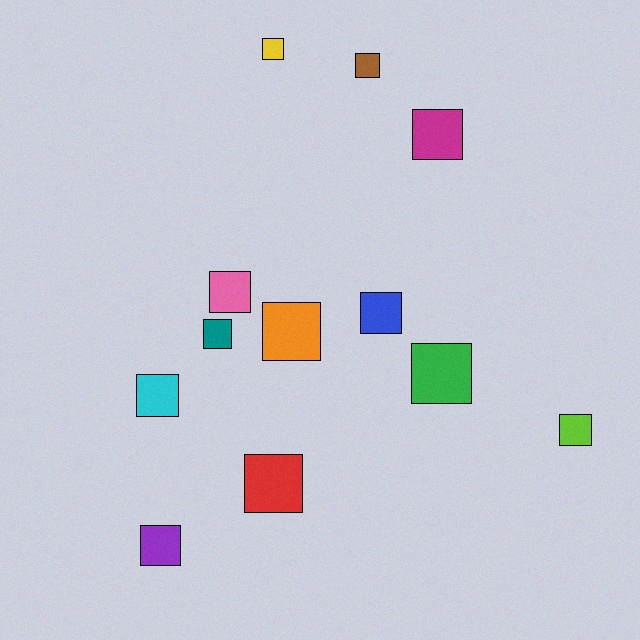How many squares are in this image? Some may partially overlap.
There are 12 squares.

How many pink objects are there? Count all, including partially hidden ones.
There is 1 pink object.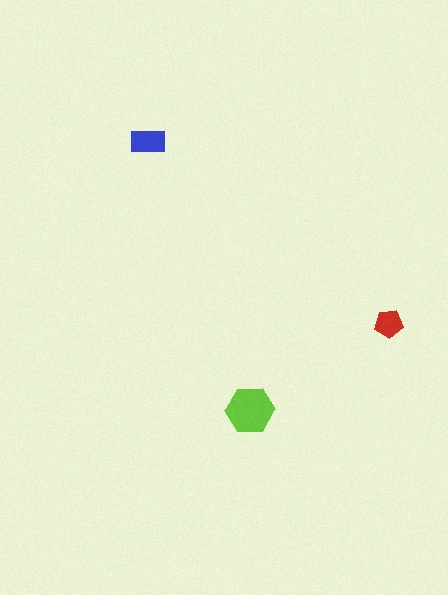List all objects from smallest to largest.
The red pentagon, the blue rectangle, the lime hexagon.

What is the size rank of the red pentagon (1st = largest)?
3rd.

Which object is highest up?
The blue rectangle is topmost.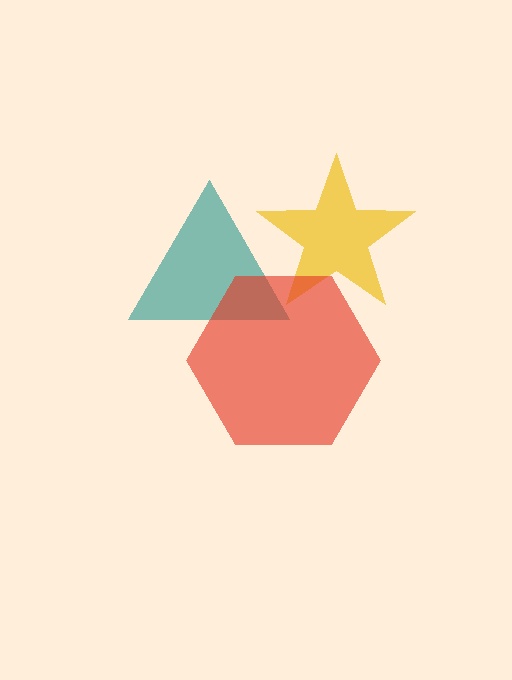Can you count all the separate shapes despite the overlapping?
Yes, there are 3 separate shapes.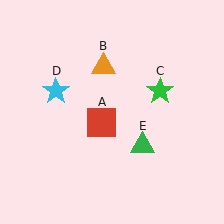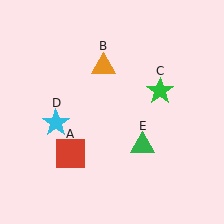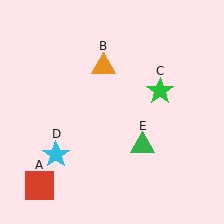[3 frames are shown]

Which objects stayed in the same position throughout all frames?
Orange triangle (object B) and green star (object C) and green triangle (object E) remained stationary.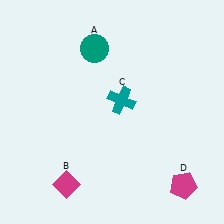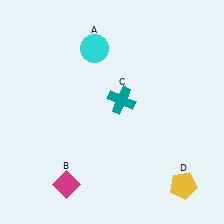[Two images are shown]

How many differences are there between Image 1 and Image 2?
There are 2 differences between the two images.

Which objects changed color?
A changed from teal to cyan. D changed from magenta to yellow.